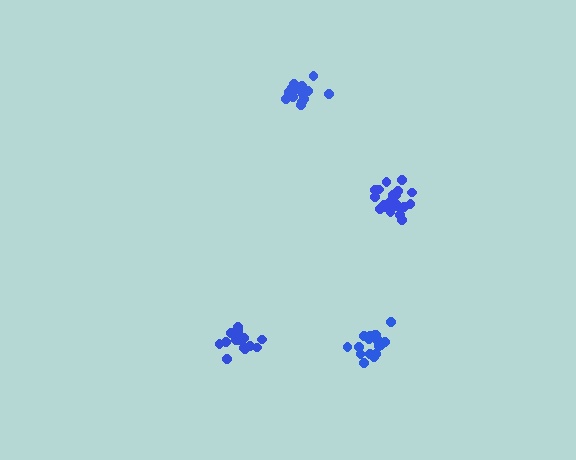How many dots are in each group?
Group 1: 21 dots, Group 2: 19 dots, Group 3: 15 dots, Group 4: 15 dots (70 total).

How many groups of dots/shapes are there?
There are 4 groups.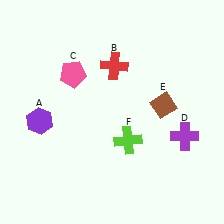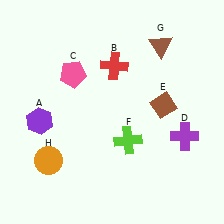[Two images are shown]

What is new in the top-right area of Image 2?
A brown triangle (G) was added in the top-right area of Image 2.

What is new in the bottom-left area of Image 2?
An orange circle (H) was added in the bottom-left area of Image 2.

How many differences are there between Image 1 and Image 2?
There are 2 differences between the two images.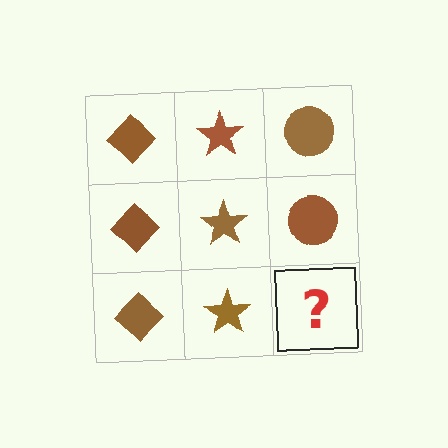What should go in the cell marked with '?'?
The missing cell should contain a brown circle.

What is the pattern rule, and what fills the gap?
The rule is that each column has a consistent shape. The gap should be filled with a brown circle.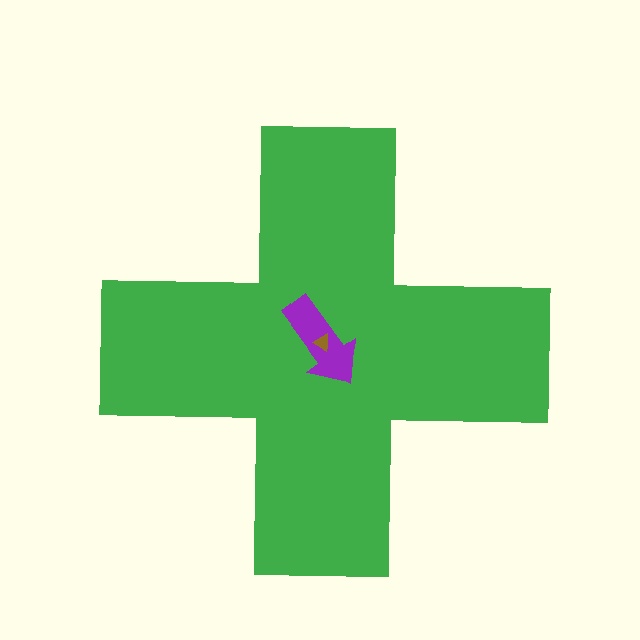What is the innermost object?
The brown triangle.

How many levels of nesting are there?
3.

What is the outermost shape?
The green cross.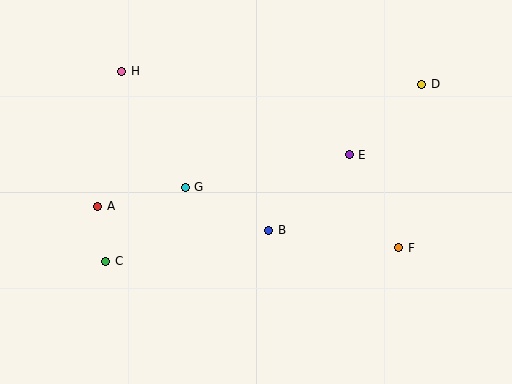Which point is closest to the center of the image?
Point B at (269, 230) is closest to the center.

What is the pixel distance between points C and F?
The distance between C and F is 293 pixels.